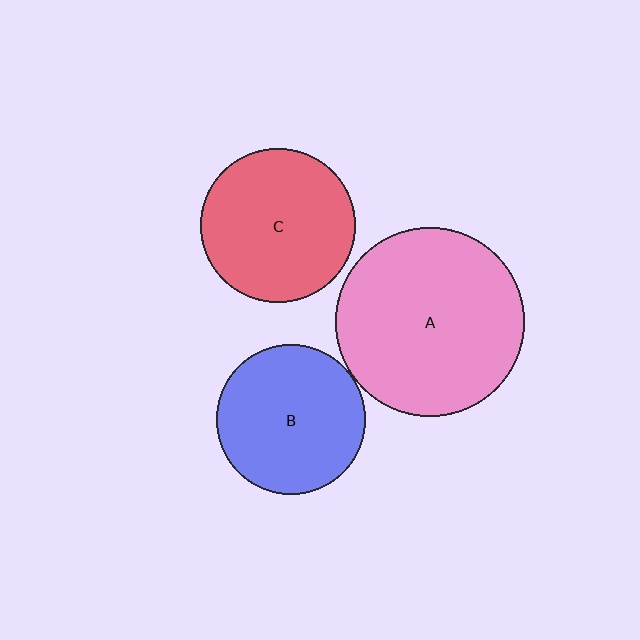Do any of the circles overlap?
No, none of the circles overlap.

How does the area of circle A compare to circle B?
Approximately 1.6 times.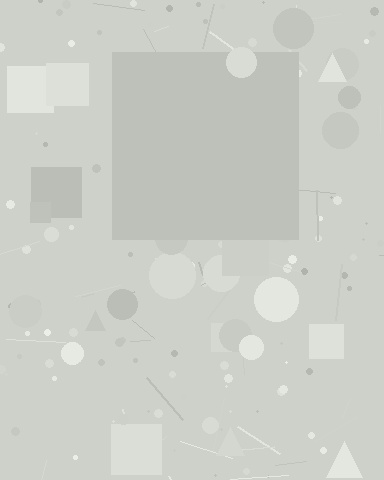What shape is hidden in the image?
A square is hidden in the image.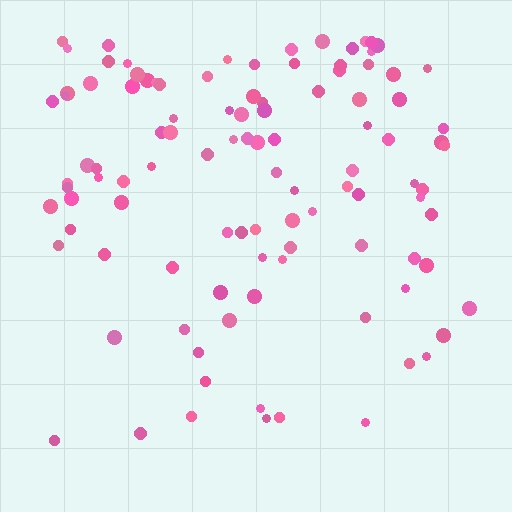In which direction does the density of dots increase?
From bottom to top, with the top side densest.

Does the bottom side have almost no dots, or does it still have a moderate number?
Still a moderate number, just noticeably fewer than the top.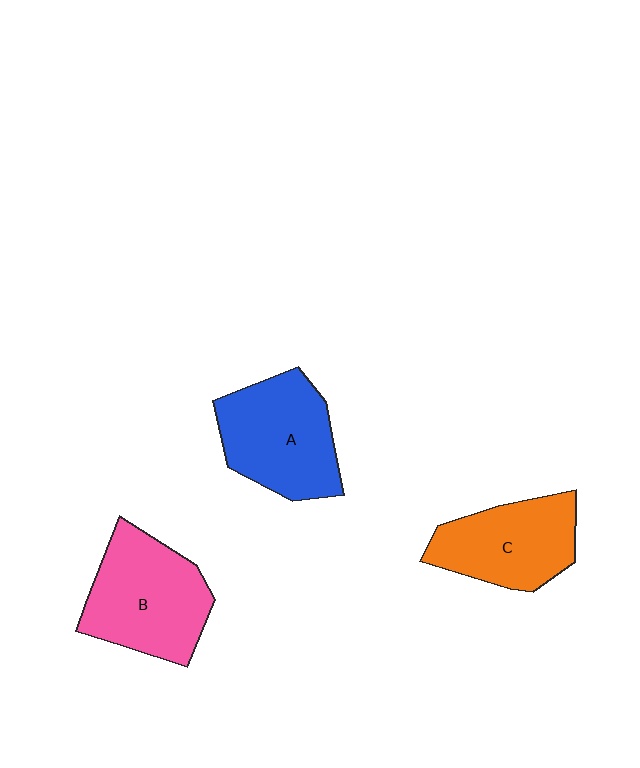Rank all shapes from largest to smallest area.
From largest to smallest: B (pink), A (blue), C (orange).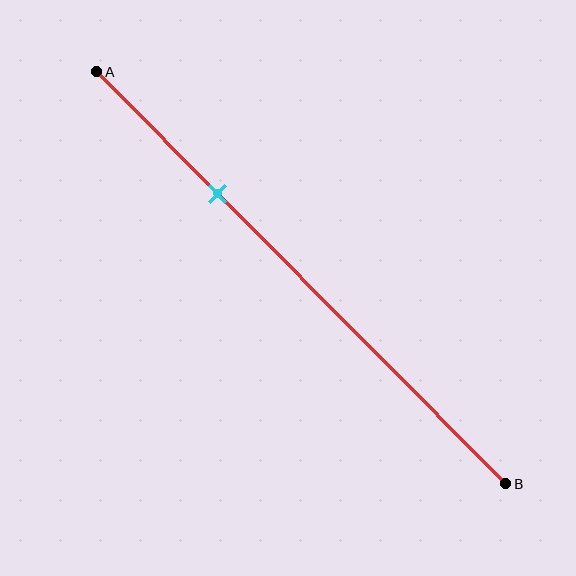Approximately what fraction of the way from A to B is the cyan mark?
The cyan mark is approximately 30% of the way from A to B.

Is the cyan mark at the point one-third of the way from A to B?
No, the mark is at about 30% from A, not at the 33% one-third point.